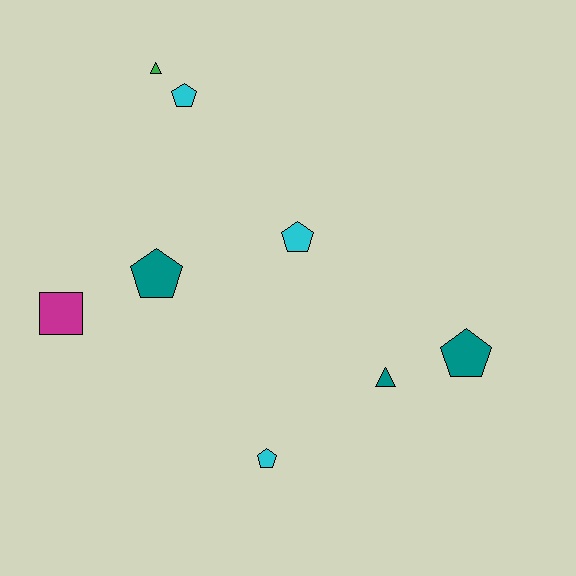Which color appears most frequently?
Teal, with 3 objects.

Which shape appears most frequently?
Pentagon, with 5 objects.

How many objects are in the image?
There are 8 objects.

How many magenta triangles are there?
There are no magenta triangles.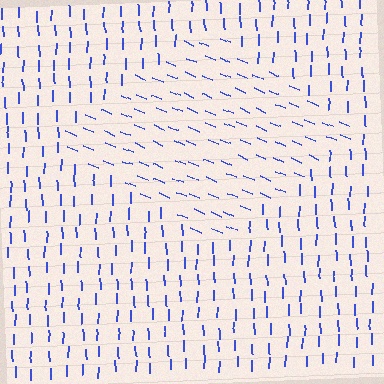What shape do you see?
I see a diamond.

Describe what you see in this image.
The image is filled with small blue line segments. A diamond region in the image has lines oriented differently from the surrounding lines, creating a visible texture boundary.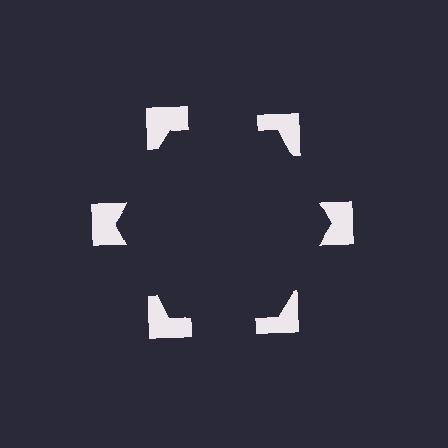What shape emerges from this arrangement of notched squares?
An illusory hexagon — its edges are inferred from the aligned wedge cuts in the notched squares, not physically drawn.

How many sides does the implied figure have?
6 sides.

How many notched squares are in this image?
There are 6 — one at each vertex of the illusory hexagon.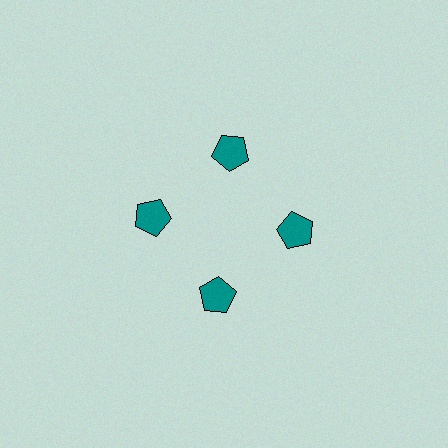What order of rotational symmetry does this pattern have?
This pattern has 4-fold rotational symmetry.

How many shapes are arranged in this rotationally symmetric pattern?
There are 4 shapes, arranged in 4 groups of 1.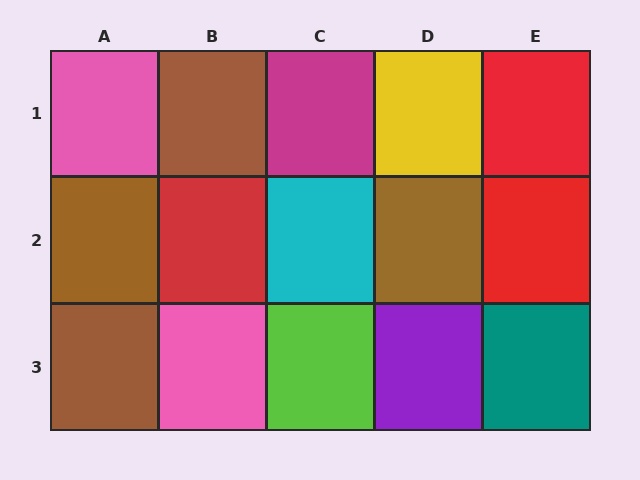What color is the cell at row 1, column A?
Pink.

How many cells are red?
3 cells are red.